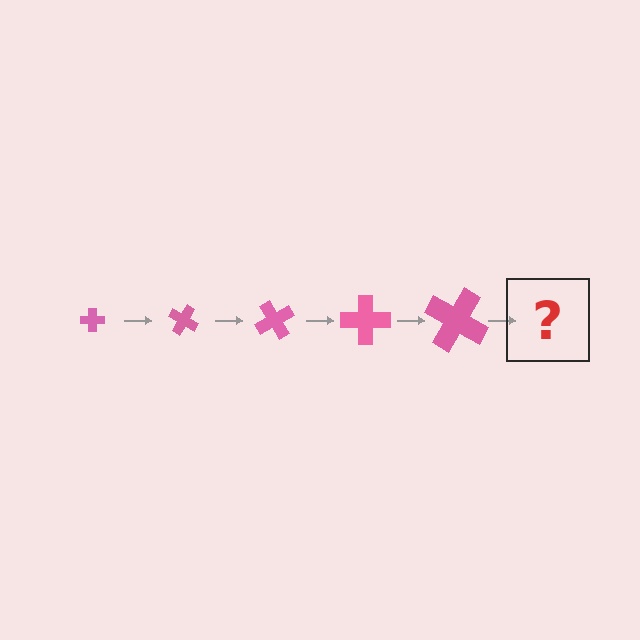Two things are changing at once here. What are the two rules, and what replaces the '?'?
The two rules are that the cross grows larger each step and it rotates 30 degrees each step. The '?' should be a cross, larger than the previous one and rotated 150 degrees from the start.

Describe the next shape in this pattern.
It should be a cross, larger than the previous one and rotated 150 degrees from the start.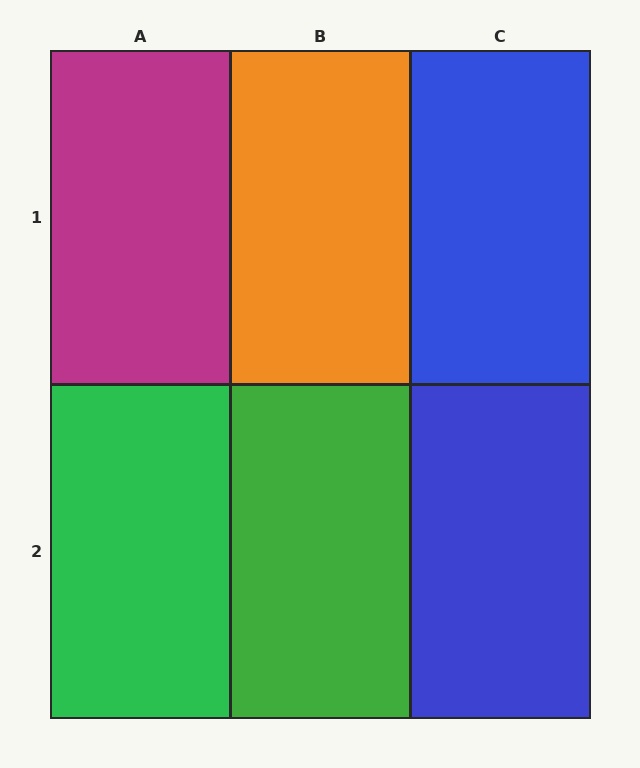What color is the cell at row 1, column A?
Magenta.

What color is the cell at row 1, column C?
Blue.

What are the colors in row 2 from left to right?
Green, green, blue.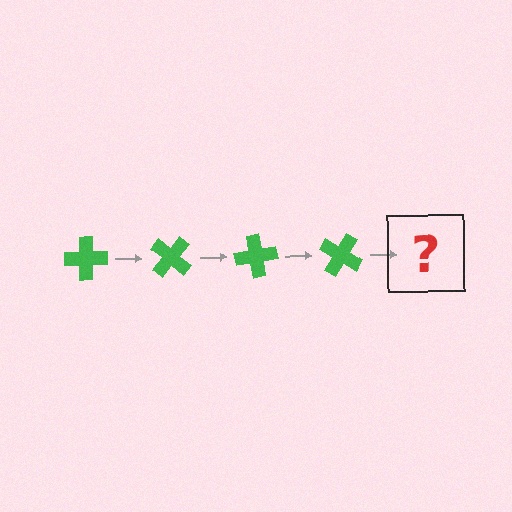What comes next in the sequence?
The next element should be a green cross rotated 160 degrees.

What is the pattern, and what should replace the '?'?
The pattern is that the cross rotates 40 degrees each step. The '?' should be a green cross rotated 160 degrees.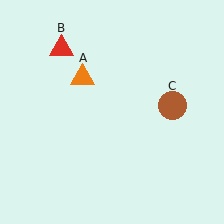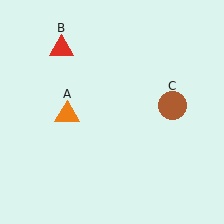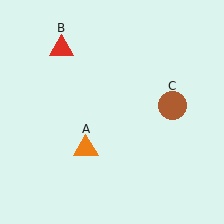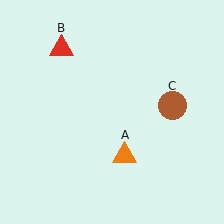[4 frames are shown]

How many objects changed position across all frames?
1 object changed position: orange triangle (object A).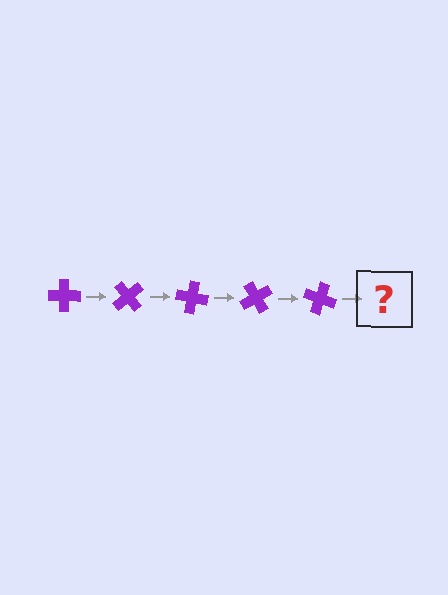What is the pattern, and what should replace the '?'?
The pattern is that the cross rotates 50 degrees each step. The '?' should be a purple cross rotated 250 degrees.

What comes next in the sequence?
The next element should be a purple cross rotated 250 degrees.